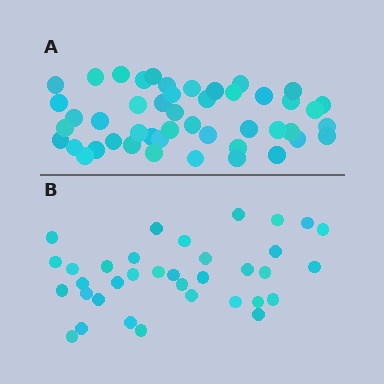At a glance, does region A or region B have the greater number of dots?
Region A (the top region) has more dots.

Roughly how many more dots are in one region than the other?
Region A has roughly 12 or so more dots than region B.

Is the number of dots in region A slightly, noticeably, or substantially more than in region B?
Region A has noticeably more, but not dramatically so. The ratio is roughly 1.3 to 1.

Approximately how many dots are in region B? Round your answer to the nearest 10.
About 40 dots. (The exact count is 35, which rounds to 40.)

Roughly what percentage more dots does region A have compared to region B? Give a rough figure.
About 35% more.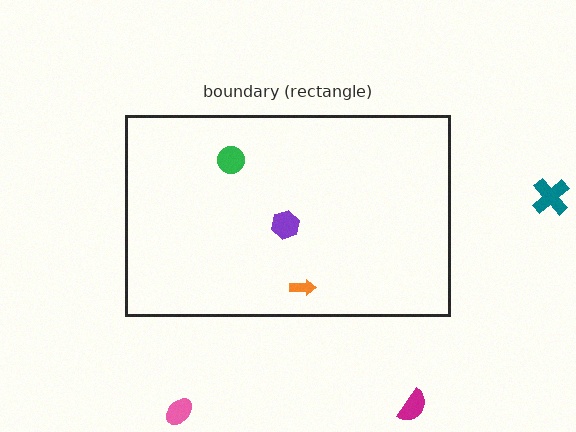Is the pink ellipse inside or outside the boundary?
Outside.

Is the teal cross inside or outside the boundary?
Outside.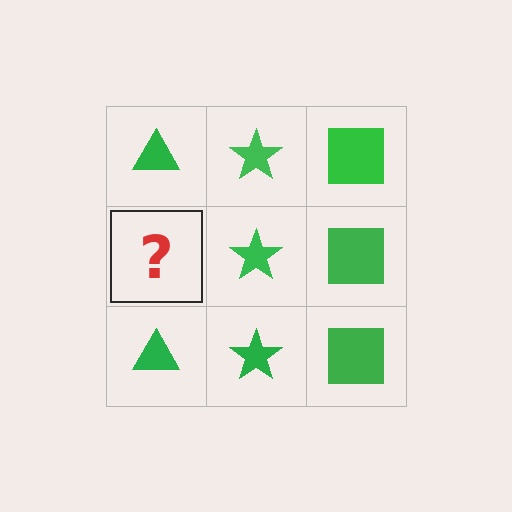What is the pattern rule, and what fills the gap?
The rule is that each column has a consistent shape. The gap should be filled with a green triangle.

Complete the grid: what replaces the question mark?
The question mark should be replaced with a green triangle.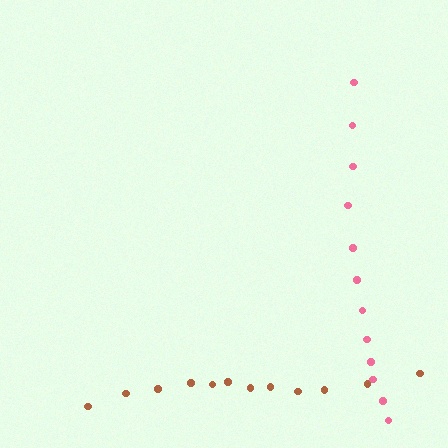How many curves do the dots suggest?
There are 2 distinct paths.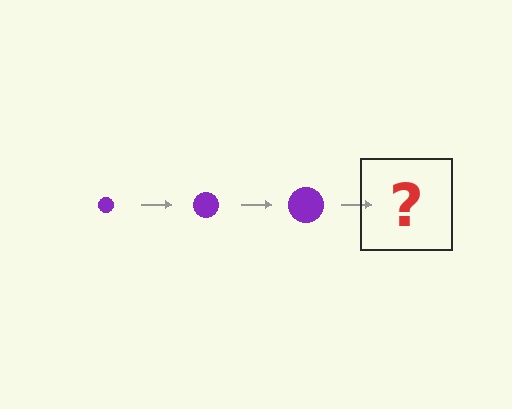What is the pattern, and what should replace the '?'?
The pattern is that the circle gets progressively larger each step. The '?' should be a purple circle, larger than the previous one.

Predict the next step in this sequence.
The next step is a purple circle, larger than the previous one.